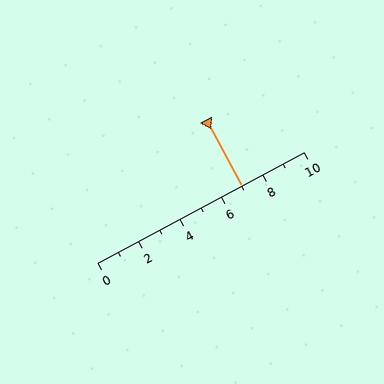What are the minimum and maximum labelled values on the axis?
The axis runs from 0 to 10.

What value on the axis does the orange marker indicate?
The marker indicates approximately 7.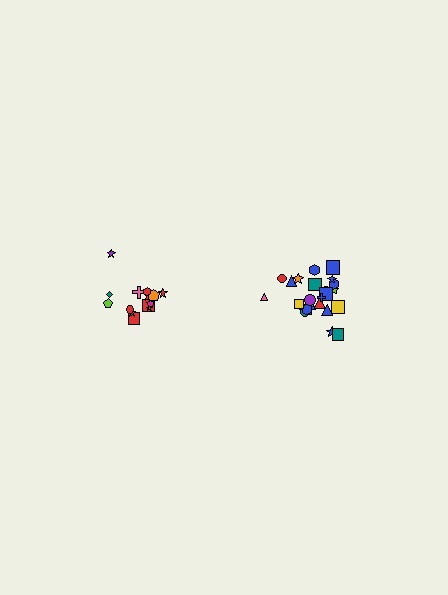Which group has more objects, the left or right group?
The right group.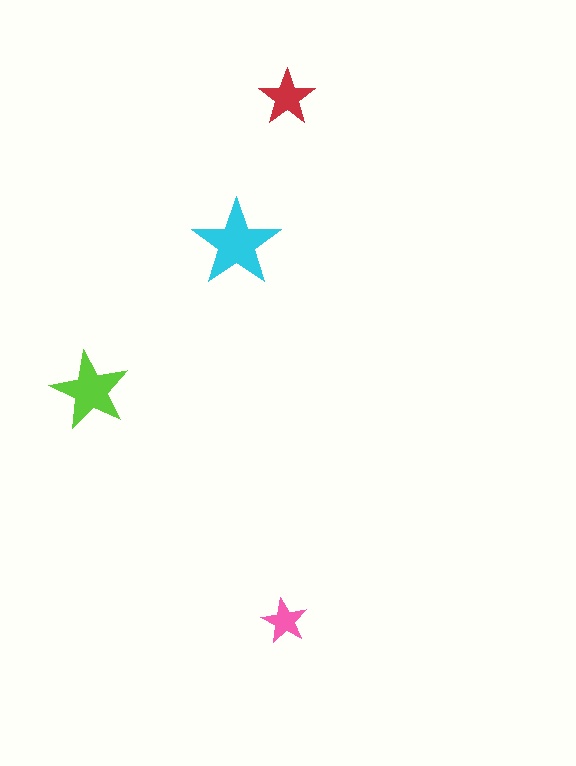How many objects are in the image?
There are 4 objects in the image.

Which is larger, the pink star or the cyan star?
The cyan one.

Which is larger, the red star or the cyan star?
The cyan one.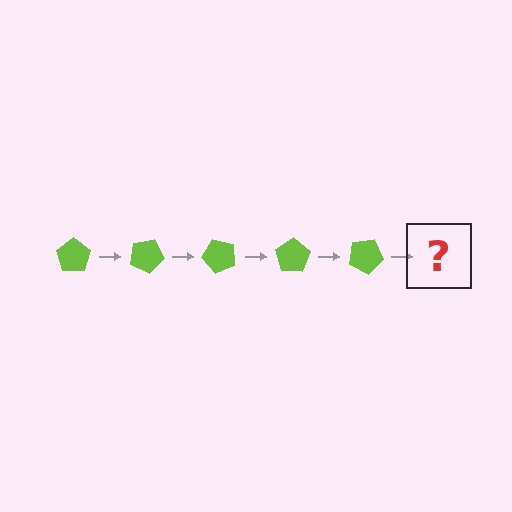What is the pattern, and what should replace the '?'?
The pattern is that the pentagon rotates 25 degrees each step. The '?' should be a lime pentagon rotated 125 degrees.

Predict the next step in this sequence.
The next step is a lime pentagon rotated 125 degrees.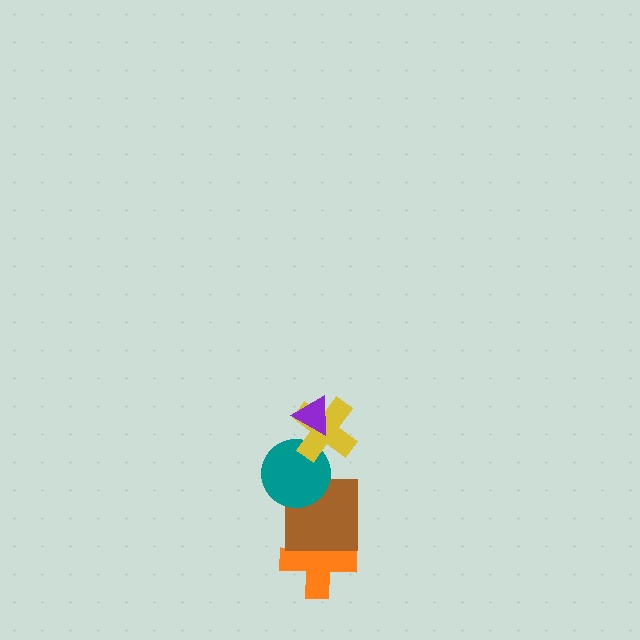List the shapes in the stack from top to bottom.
From top to bottom: the purple triangle, the yellow cross, the teal circle, the brown square, the orange cross.